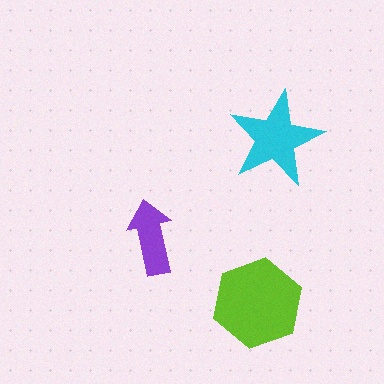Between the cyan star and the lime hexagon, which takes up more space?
The lime hexagon.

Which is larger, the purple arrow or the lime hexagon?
The lime hexagon.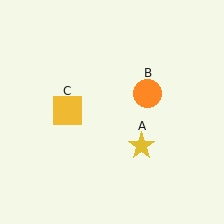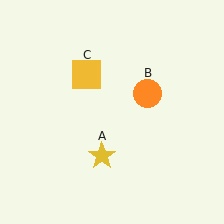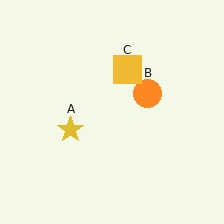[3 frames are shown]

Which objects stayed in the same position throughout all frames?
Orange circle (object B) remained stationary.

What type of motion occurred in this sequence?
The yellow star (object A), yellow square (object C) rotated clockwise around the center of the scene.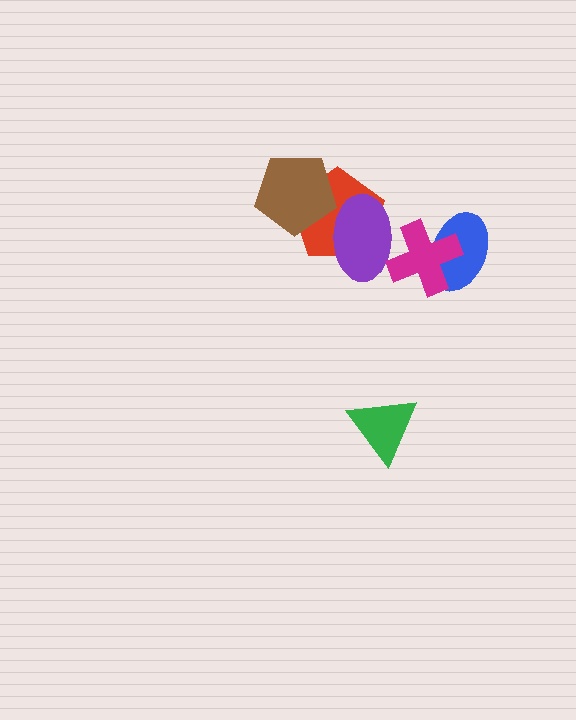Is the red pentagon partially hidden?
Yes, it is partially covered by another shape.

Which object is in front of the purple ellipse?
The magenta cross is in front of the purple ellipse.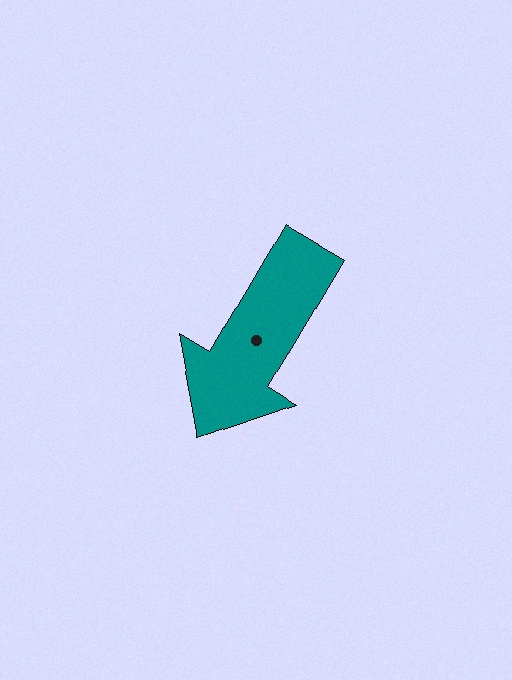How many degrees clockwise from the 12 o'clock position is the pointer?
Approximately 211 degrees.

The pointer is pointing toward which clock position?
Roughly 7 o'clock.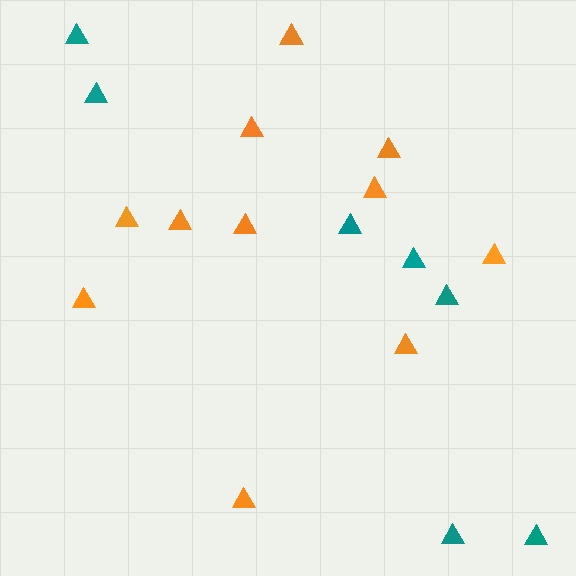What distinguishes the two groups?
There are 2 groups: one group of orange triangles (11) and one group of teal triangles (7).